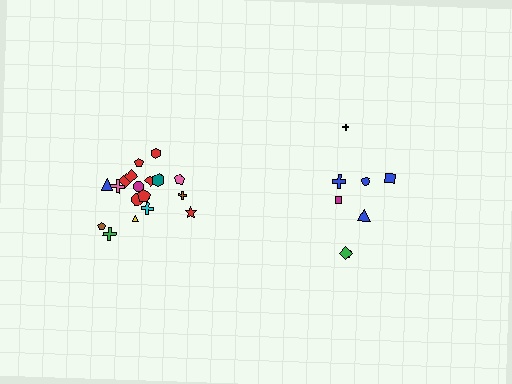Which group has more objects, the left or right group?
The left group.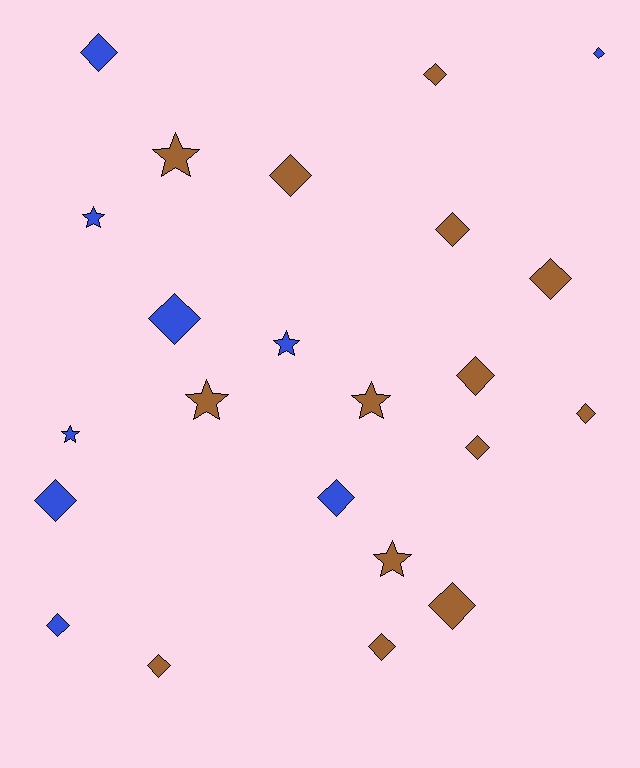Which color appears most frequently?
Brown, with 14 objects.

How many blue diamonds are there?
There are 6 blue diamonds.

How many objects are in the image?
There are 23 objects.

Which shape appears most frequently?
Diamond, with 16 objects.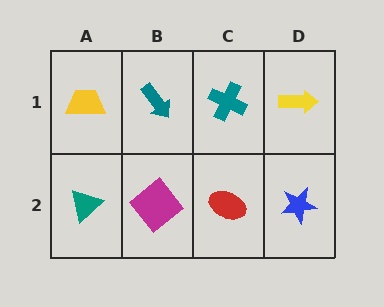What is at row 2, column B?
A magenta diamond.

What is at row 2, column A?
A teal triangle.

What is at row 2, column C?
A red ellipse.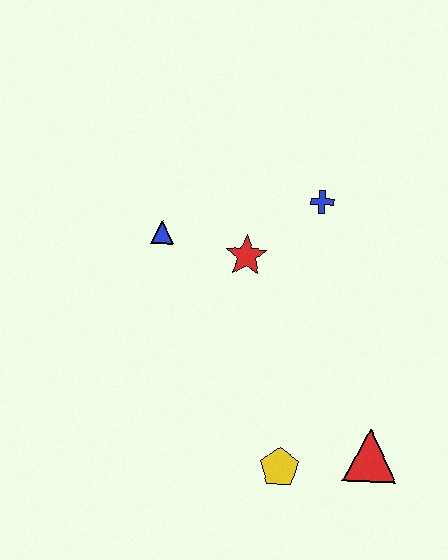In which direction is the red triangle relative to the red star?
The red triangle is below the red star.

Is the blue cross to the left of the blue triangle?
No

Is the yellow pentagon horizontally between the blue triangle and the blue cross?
Yes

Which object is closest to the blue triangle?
The red star is closest to the blue triangle.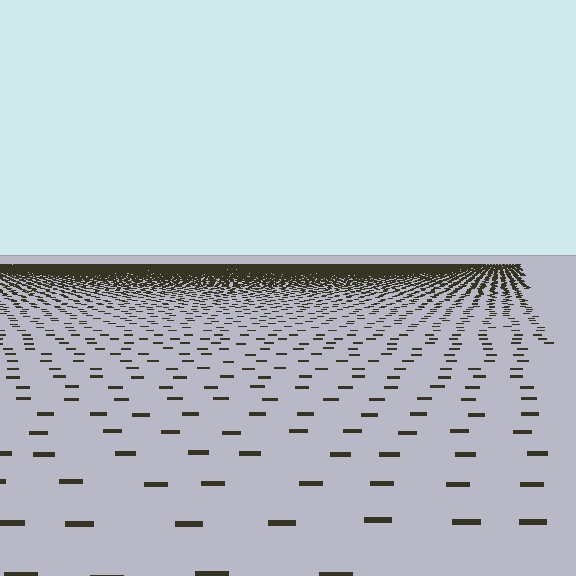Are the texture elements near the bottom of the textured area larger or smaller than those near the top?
Larger. Near the bottom, elements are closer to the viewer and appear at a bigger on-screen size.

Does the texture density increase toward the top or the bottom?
Density increases toward the top.